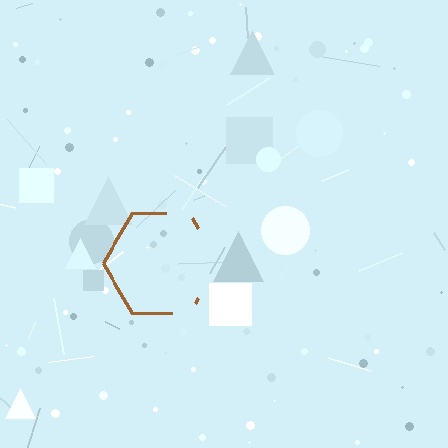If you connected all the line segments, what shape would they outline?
They would outline a hexagon.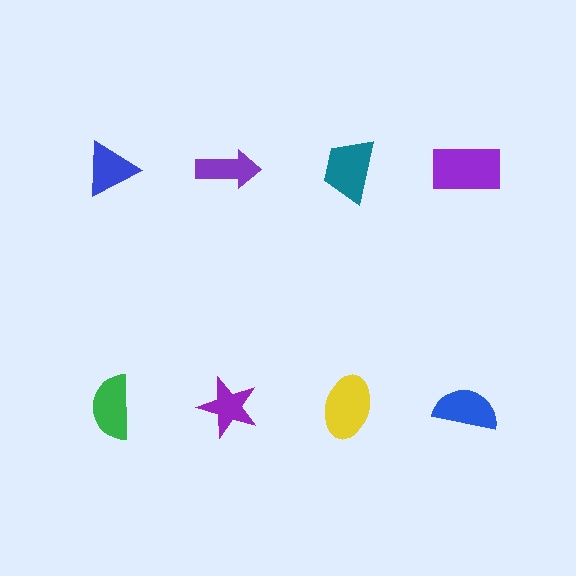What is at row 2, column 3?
A yellow ellipse.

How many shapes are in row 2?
4 shapes.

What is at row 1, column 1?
A blue triangle.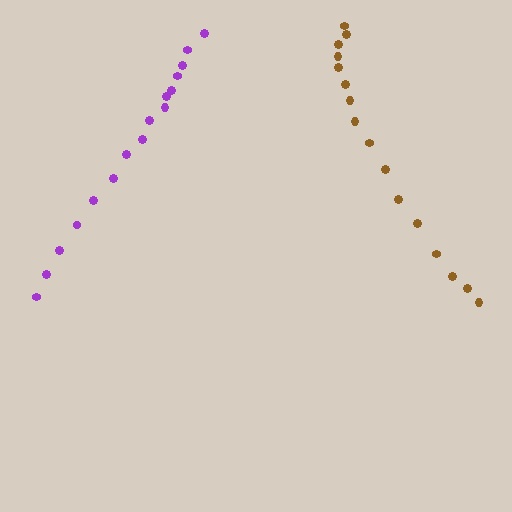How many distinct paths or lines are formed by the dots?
There are 2 distinct paths.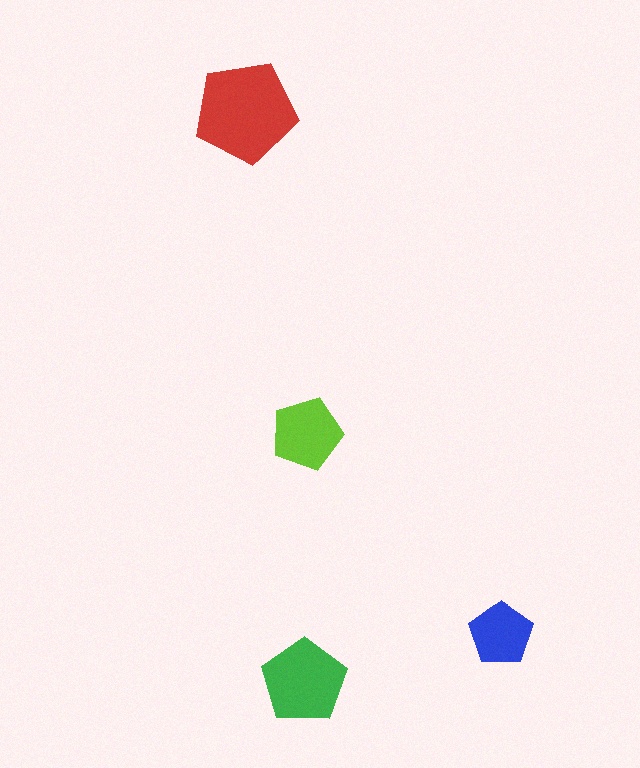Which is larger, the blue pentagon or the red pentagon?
The red one.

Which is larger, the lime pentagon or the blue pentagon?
The lime one.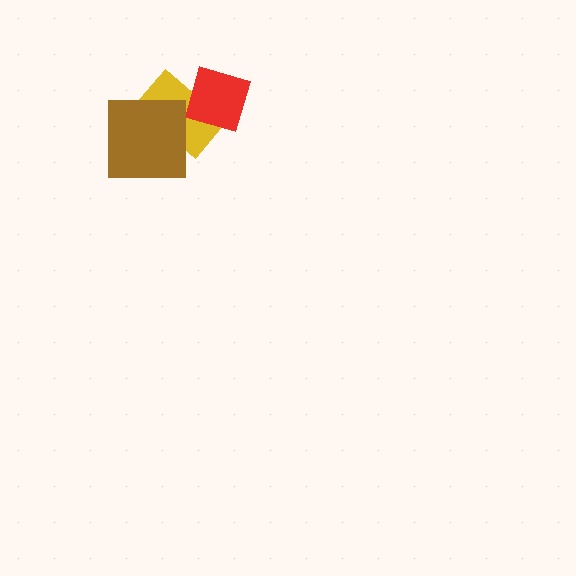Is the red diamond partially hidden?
No, no other shape covers it.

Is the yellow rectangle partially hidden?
Yes, it is partially covered by another shape.